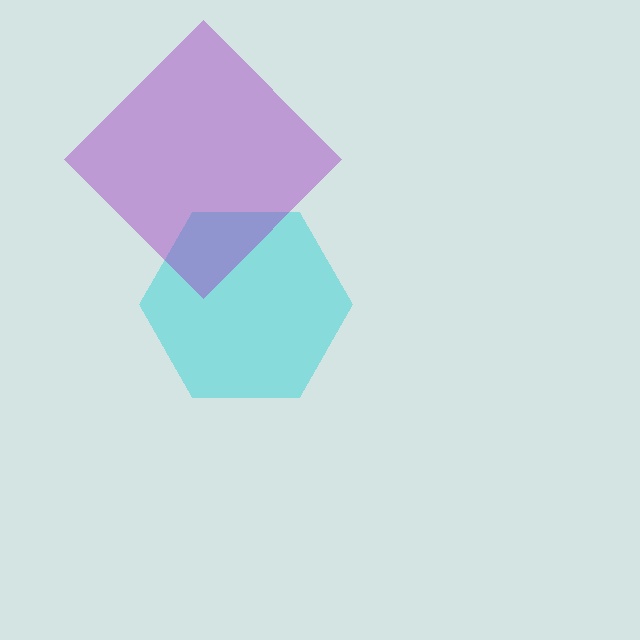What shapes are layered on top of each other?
The layered shapes are: a cyan hexagon, a purple diamond.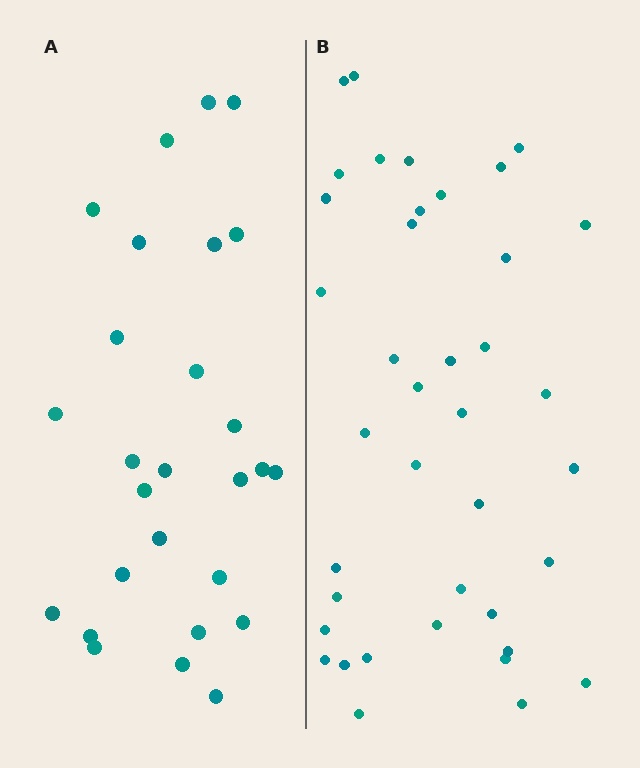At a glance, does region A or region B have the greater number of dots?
Region B (the right region) has more dots.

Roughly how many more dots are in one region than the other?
Region B has roughly 12 or so more dots than region A.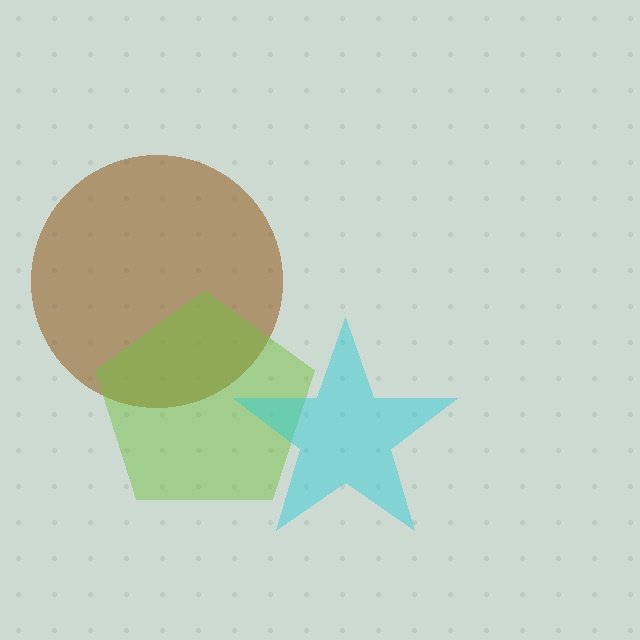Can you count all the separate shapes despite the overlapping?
Yes, there are 3 separate shapes.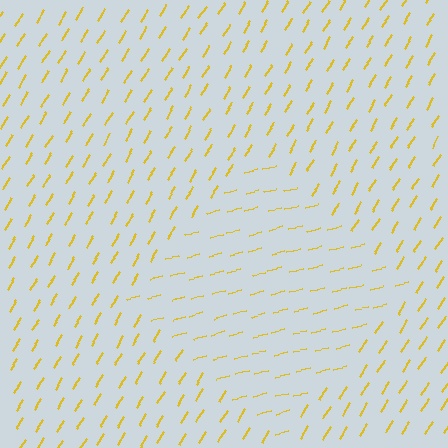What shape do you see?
I see a diamond.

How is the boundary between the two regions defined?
The boundary is defined purely by a change in line orientation (approximately 45 degrees difference). All lines are the same color and thickness.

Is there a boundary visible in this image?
Yes, there is a texture boundary formed by a change in line orientation.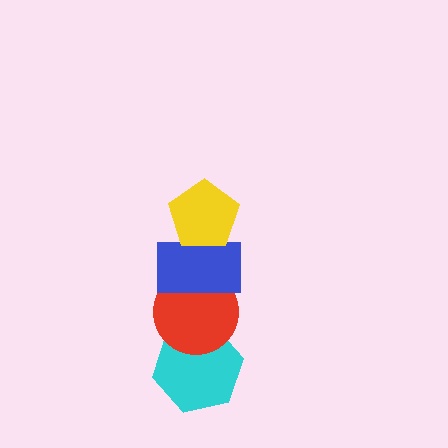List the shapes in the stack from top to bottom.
From top to bottom: the yellow pentagon, the blue rectangle, the red circle, the cyan hexagon.